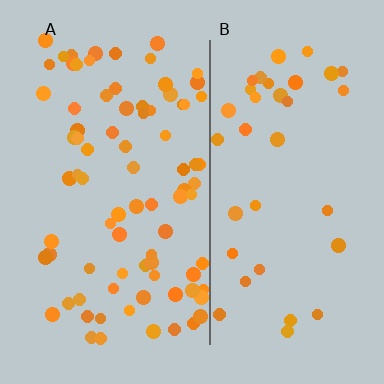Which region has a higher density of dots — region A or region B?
A (the left).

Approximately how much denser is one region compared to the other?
Approximately 2.3× — region A over region B.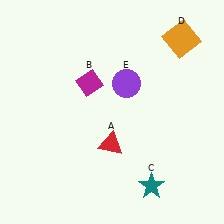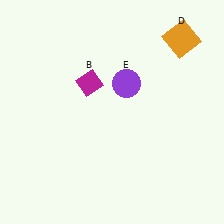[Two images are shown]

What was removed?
The teal star (C), the red triangle (A) were removed in Image 2.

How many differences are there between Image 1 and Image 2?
There are 2 differences between the two images.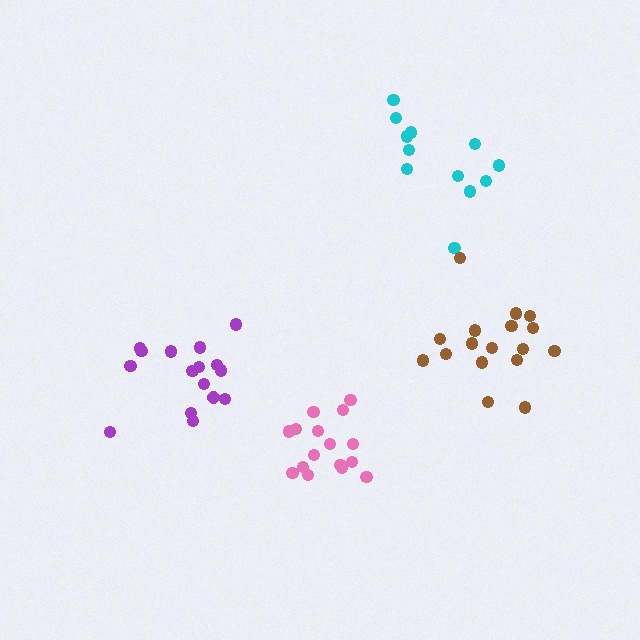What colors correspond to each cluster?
The clusters are colored: cyan, pink, brown, purple.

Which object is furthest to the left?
The purple cluster is leftmost.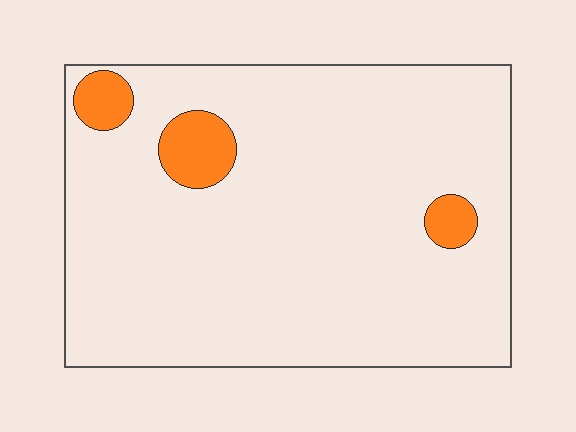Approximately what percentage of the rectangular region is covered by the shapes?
Approximately 5%.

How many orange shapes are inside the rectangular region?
3.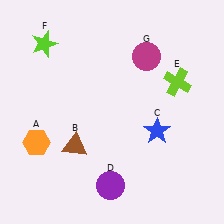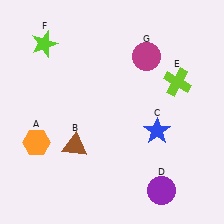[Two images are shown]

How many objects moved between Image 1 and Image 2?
1 object moved between the two images.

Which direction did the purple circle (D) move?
The purple circle (D) moved right.